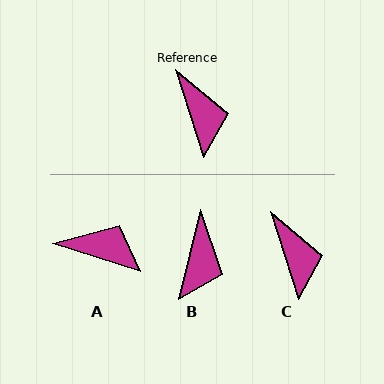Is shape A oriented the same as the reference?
No, it is off by about 55 degrees.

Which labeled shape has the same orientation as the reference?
C.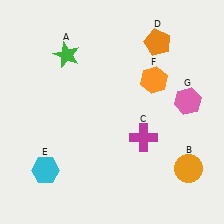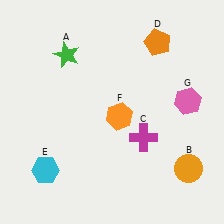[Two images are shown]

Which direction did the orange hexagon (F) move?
The orange hexagon (F) moved down.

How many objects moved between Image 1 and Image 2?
1 object moved between the two images.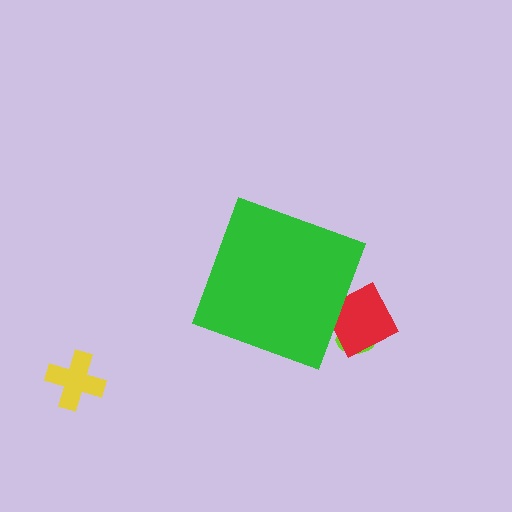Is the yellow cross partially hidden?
No, the yellow cross is fully visible.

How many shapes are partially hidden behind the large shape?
2 shapes are partially hidden.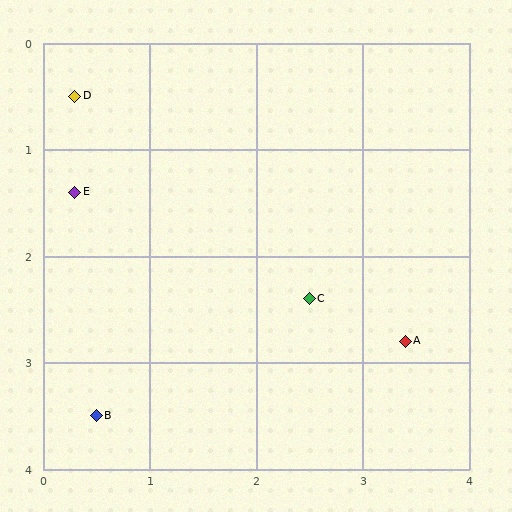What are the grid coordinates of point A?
Point A is at approximately (3.4, 2.8).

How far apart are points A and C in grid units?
Points A and C are about 1.0 grid units apart.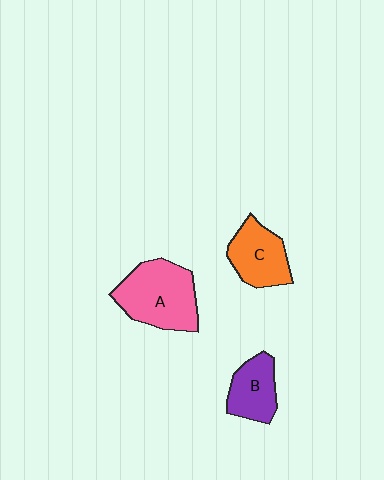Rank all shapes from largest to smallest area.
From largest to smallest: A (pink), C (orange), B (purple).